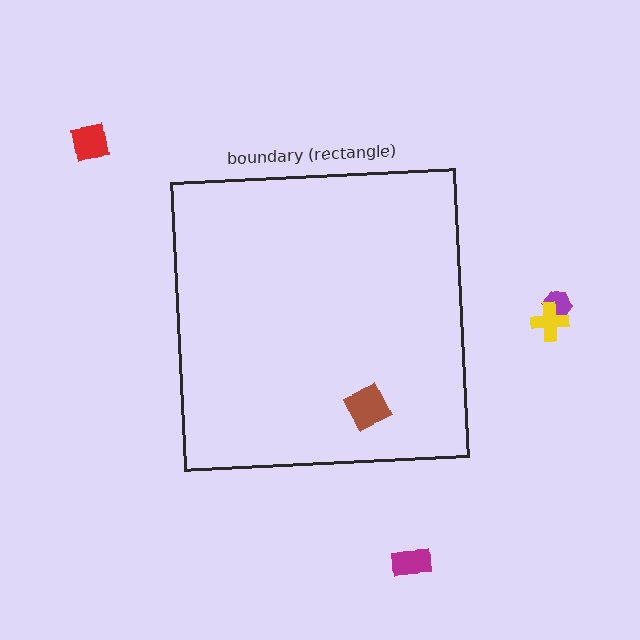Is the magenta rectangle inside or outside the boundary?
Outside.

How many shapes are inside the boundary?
1 inside, 4 outside.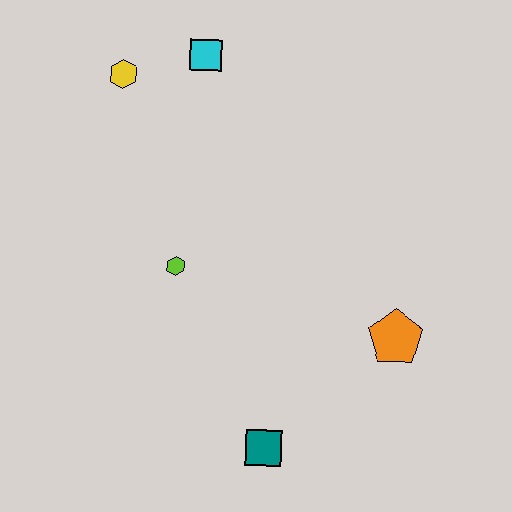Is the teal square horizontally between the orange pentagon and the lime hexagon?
Yes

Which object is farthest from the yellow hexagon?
The teal square is farthest from the yellow hexagon.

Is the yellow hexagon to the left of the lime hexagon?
Yes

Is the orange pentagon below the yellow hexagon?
Yes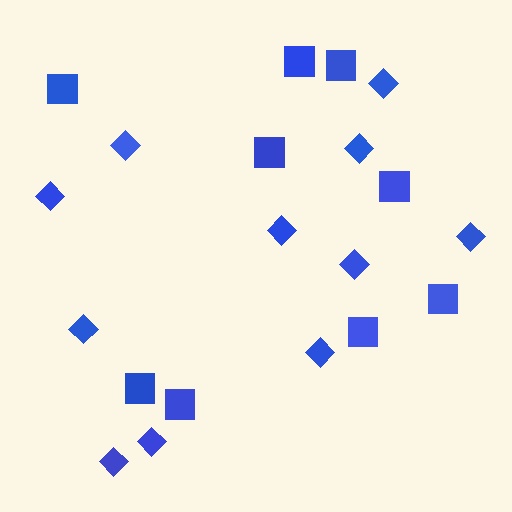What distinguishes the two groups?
There are 2 groups: one group of diamonds (11) and one group of squares (9).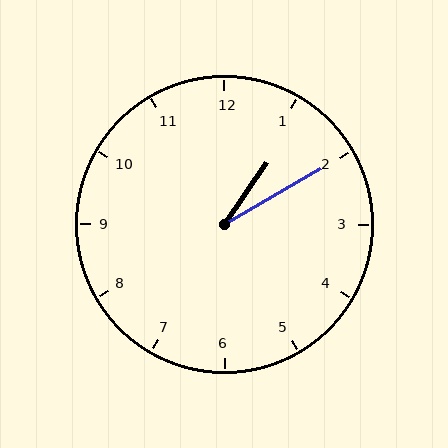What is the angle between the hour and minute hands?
Approximately 25 degrees.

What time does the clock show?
1:10.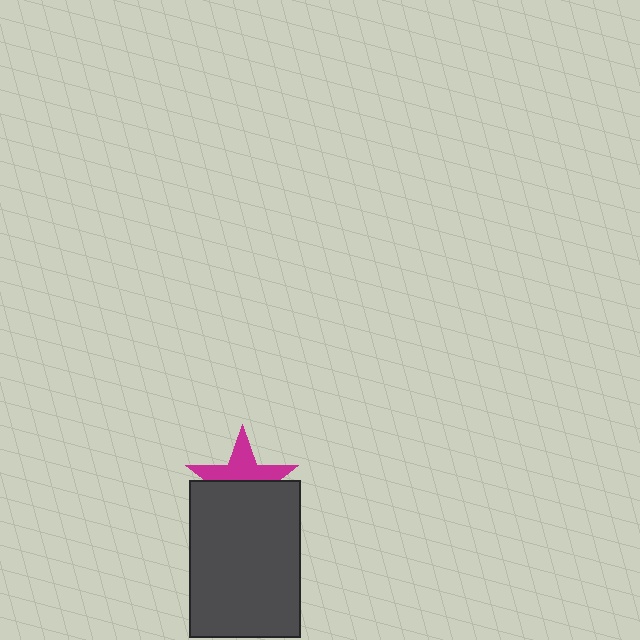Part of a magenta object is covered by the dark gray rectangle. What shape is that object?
It is a star.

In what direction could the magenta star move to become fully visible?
The magenta star could move up. That would shift it out from behind the dark gray rectangle entirely.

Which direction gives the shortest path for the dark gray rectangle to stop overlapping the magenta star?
Moving down gives the shortest separation.